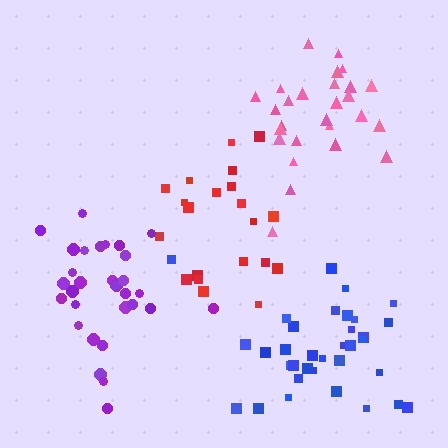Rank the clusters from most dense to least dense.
purple, pink, blue, red.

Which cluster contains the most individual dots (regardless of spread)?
Blue (34).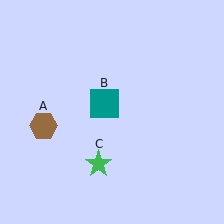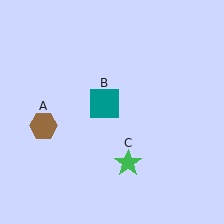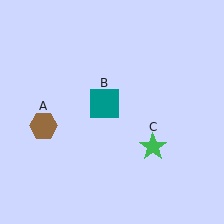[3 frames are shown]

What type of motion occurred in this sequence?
The green star (object C) rotated counterclockwise around the center of the scene.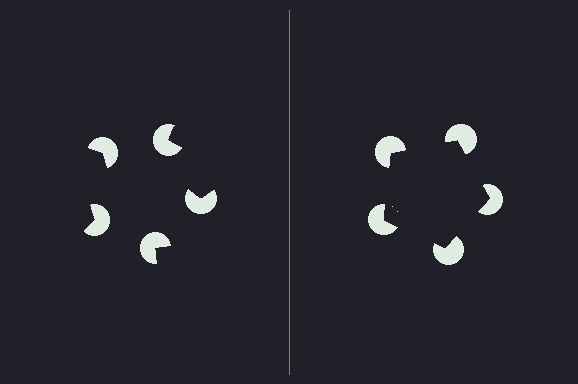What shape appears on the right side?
An illusory pentagon.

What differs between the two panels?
The pac-man discs are positioned identically on both sides; only the wedge orientations differ. On the right they align to a pentagon; on the left they are misaligned.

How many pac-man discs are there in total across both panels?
10 — 5 on each side.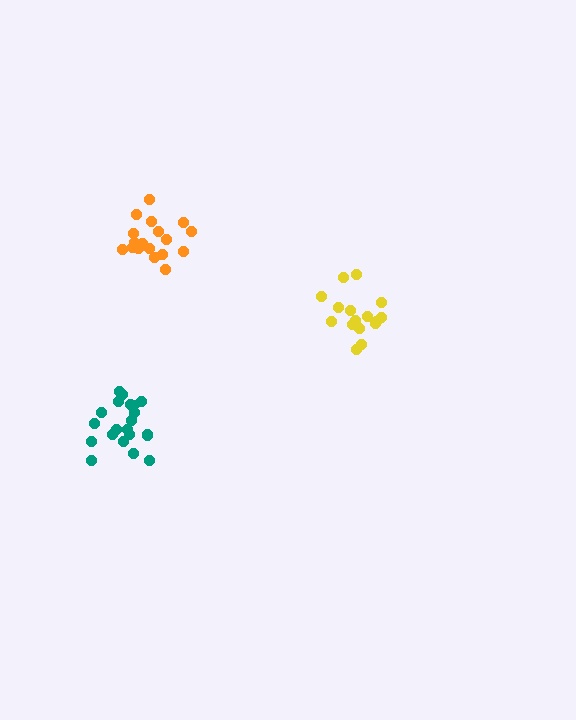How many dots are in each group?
Group 1: 18 dots, Group 2: 21 dots, Group 3: 16 dots (55 total).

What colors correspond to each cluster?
The clusters are colored: orange, teal, yellow.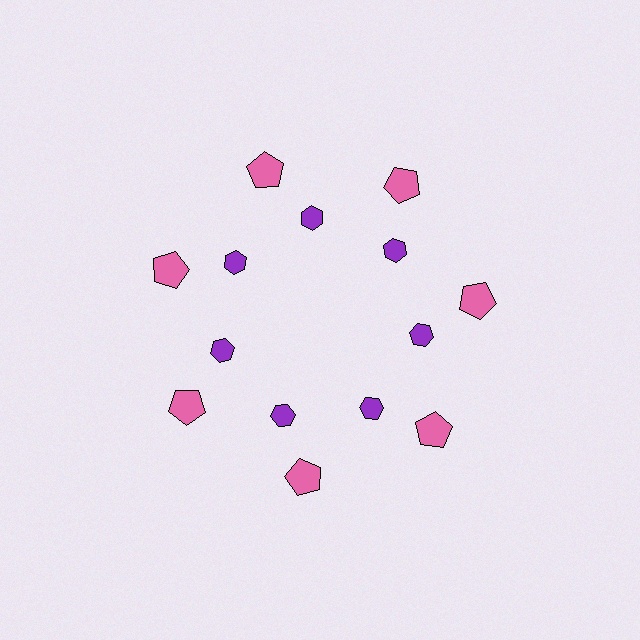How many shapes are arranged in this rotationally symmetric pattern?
There are 14 shapes, arranged in 7 groups of 2.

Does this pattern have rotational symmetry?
Yes, this pattern has 7-fold rotational symmetry. It looks the same after rotating 51 degrees around the center.